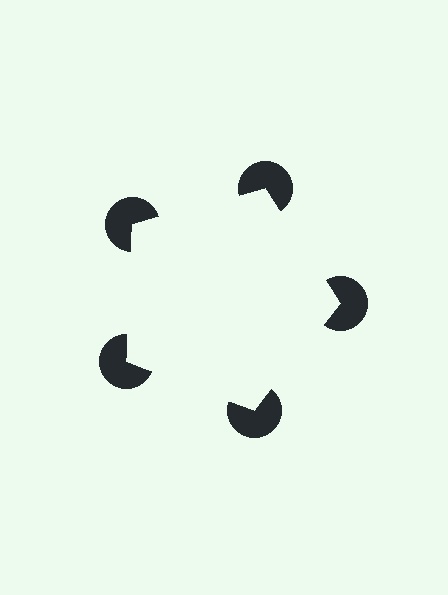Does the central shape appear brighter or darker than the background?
It typically appears slightly brighter than the background, even though no actual brightness change is drawn.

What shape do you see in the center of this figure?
An illusory pentagon — its edges are inferred from the aligned wedge cuts in the pac-man discs, not physically drawn.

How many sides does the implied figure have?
5 sides.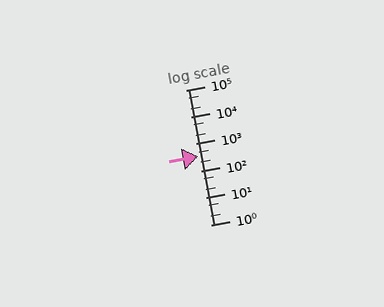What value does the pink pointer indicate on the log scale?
The pointer indicates approximately 340.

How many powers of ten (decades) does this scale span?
The scale spans 5 decades, from 1 to 100000.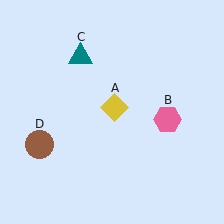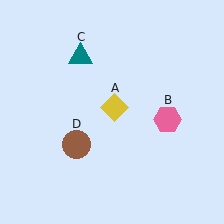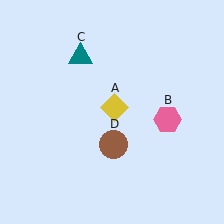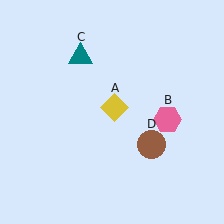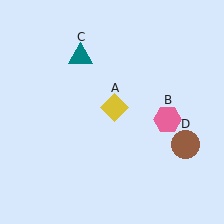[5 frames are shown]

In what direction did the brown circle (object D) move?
The brown circle (object D) moved right.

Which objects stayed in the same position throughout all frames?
Yellow diamond (object A) and pink hexagon (object B) and teal triangle (object C) remained stationary.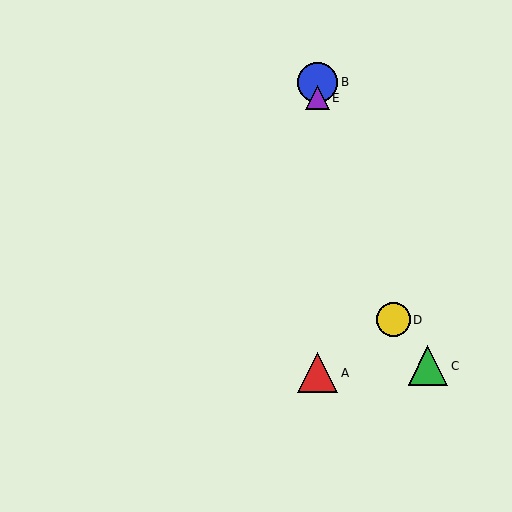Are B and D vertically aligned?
No, B is at x≈318 and D is at x≈393.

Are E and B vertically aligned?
Yes, both are at x≈318.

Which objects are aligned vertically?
Objects A, B, E are aligned vertically.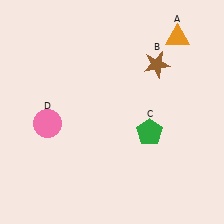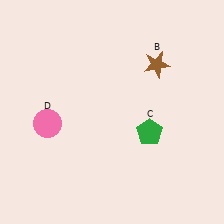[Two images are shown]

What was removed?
The orange triangle (A) was removed in Image 2.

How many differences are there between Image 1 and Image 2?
There is 1 difference between the two images.